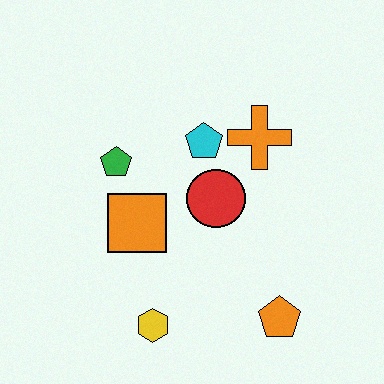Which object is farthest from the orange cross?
The yellow hexagon is farthest from the orange cross.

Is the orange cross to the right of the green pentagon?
Yes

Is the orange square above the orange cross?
No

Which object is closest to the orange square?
The green pentagon is closest to the orange square.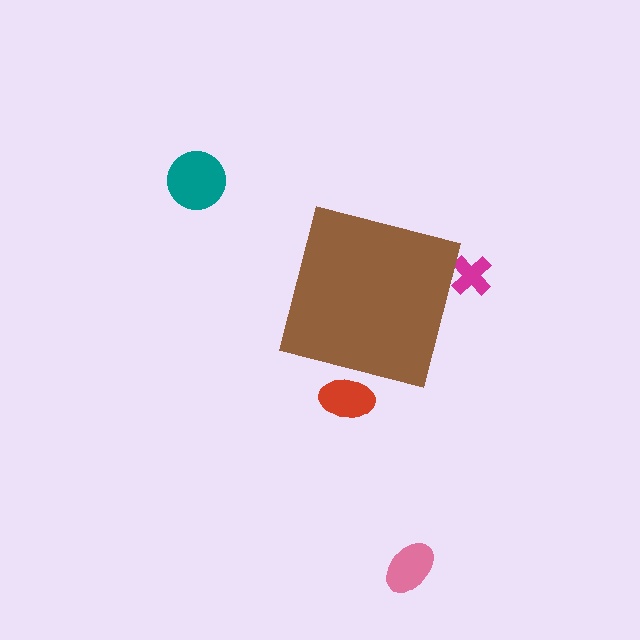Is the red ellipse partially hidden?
Yes, the red ellipse is partially hidden behind the brown square.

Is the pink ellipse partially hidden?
No, the pink ellipse is fully visible.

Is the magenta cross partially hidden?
Yes, the magenta cross is partially hidden behind the brown square.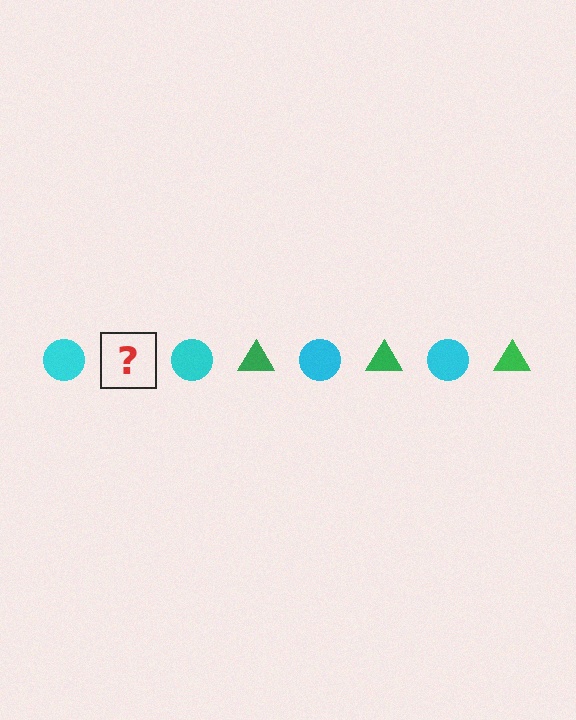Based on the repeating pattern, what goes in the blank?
The blank should be a green triangle.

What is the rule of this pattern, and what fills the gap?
The rule is that the pattern alternates between cyan circle and green triangle. The gap should be filled with a green triangle.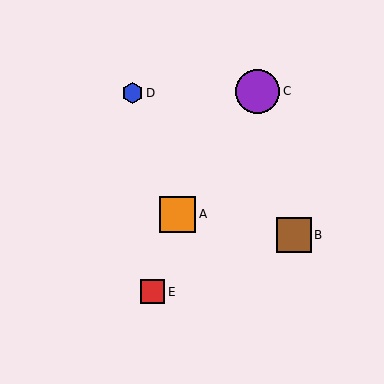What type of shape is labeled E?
Shape E is a red square.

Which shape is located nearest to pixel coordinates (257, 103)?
The purple circle (labeled C) at (258, 91) is nearest to that location.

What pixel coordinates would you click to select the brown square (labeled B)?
Click at (294, 235) to select the brown square B.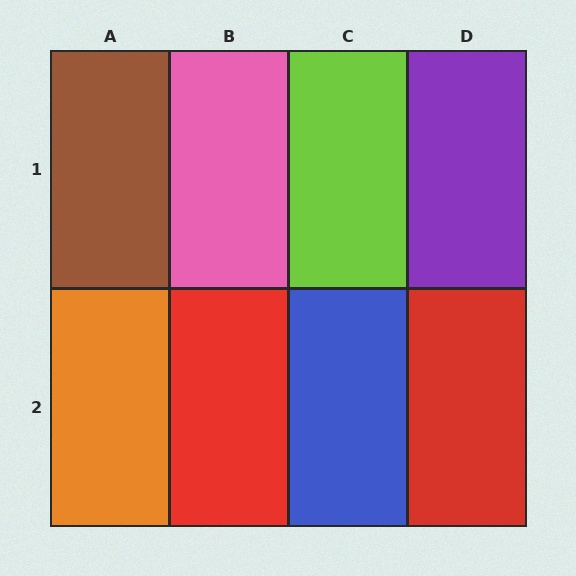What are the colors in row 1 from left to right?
Brown, pink, lime, purple.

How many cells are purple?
1 cell is purple.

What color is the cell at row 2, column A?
Orange.